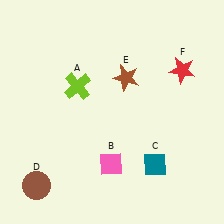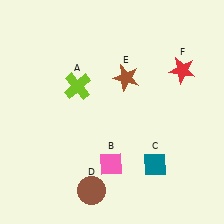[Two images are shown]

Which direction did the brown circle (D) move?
The brown circle (D) moved right.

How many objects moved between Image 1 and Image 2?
1 object moved between the two images.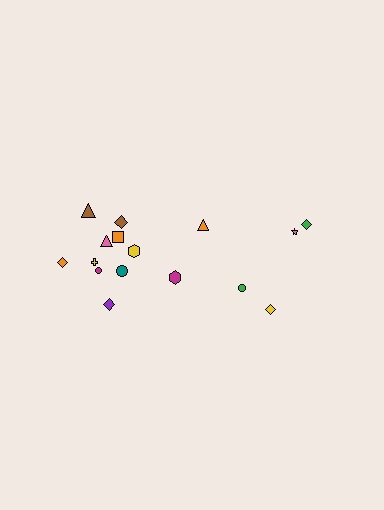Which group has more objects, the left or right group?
The left group.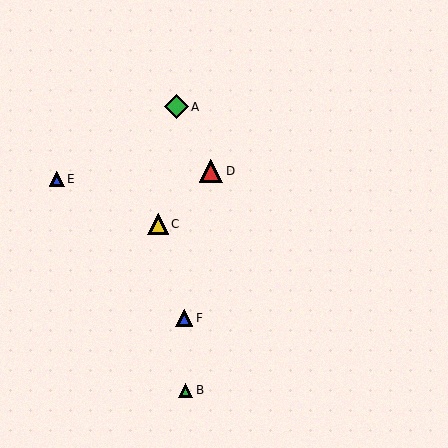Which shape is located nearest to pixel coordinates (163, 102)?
The green diamond (labeled A) at (176, 107) is nearest to that location.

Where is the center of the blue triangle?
The center of the blue triangle is at (184, 318).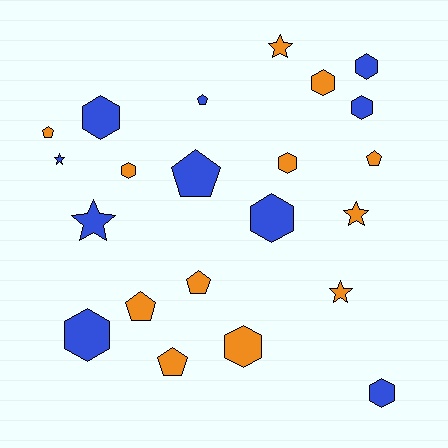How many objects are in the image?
There are 22 objects.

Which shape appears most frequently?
Hexagon, with 10 objects.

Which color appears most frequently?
Orange, with 12 objects.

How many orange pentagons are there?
There are 5 orange pentagons.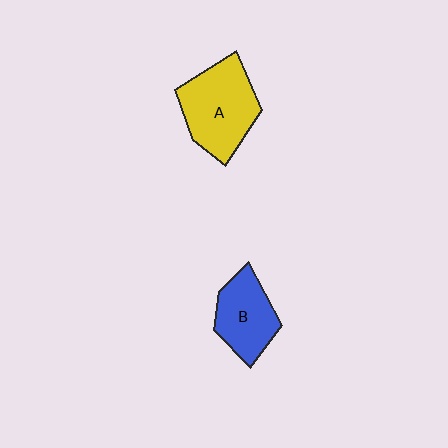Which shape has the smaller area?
Shape B (blue).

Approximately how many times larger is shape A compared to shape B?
Approximately 1.4 times.